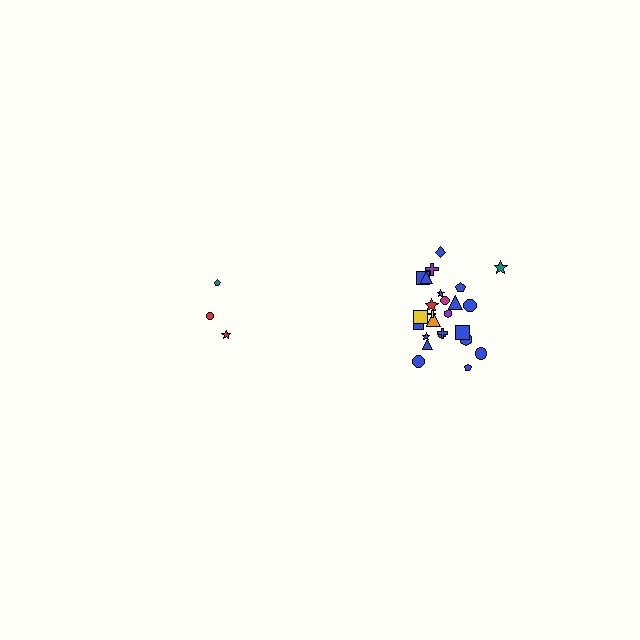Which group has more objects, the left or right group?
The right group.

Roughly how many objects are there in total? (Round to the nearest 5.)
Roughly 30 objects in total.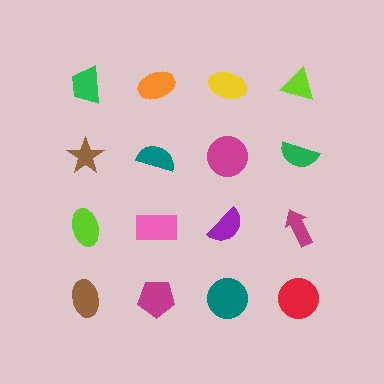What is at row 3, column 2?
A pink rectangle.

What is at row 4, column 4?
A red circle.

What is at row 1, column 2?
An orange ellipse.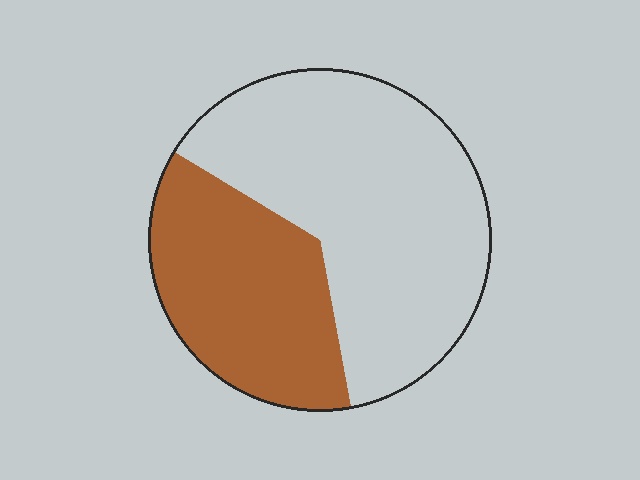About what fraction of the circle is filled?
About three eighths (3/8).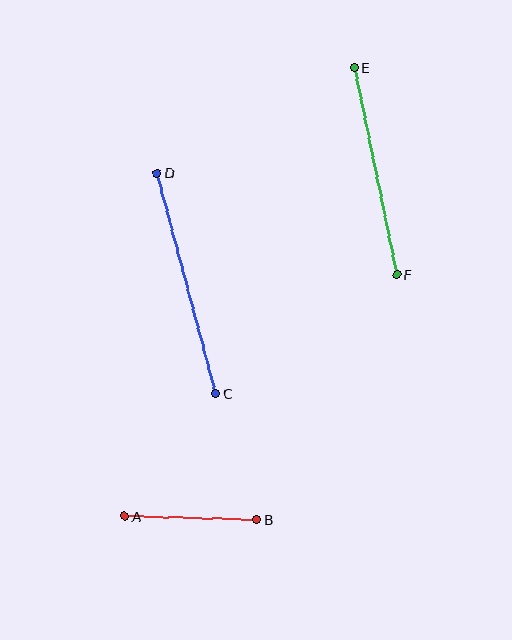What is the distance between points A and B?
The distance is approximately 132 pixels.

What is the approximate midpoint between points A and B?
The midpoint is at approximately (191, 518) pixels.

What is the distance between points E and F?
The distance is approximately 211 pixels.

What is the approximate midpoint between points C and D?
The midpoint is at approximately (186, 283) pixels.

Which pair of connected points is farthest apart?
Points C and D are farthest apart.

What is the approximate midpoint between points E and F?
The midpoint is at approximately (376, 171) pixels.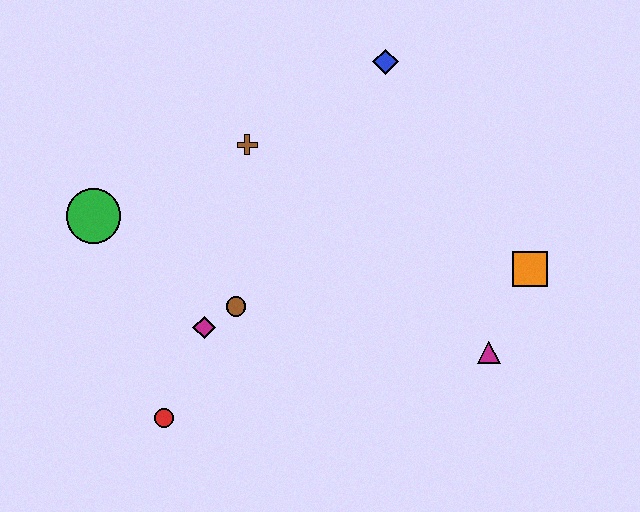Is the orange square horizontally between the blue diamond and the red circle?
No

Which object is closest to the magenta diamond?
The brown circle is closest to the magenta diamond.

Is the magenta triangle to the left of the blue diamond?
No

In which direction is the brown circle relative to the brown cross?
The brown circle is below the brown cross.